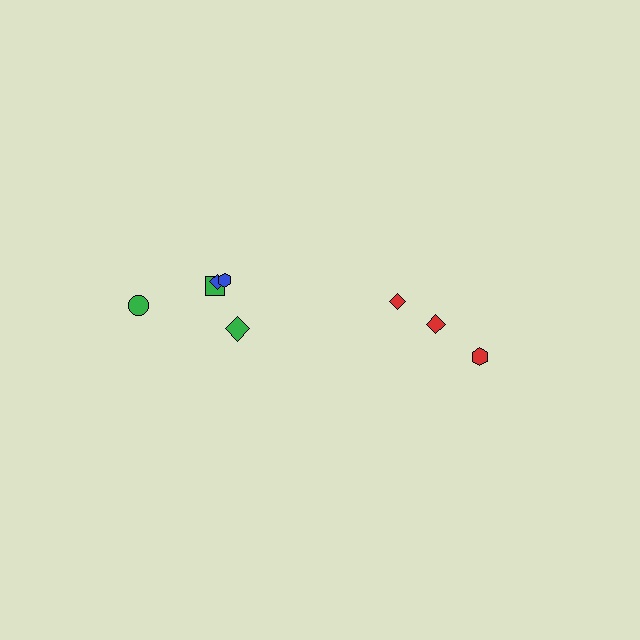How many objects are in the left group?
There are 5 objects.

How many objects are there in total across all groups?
There are 8 objects.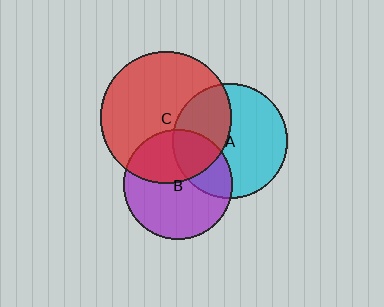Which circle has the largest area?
Circle C (red).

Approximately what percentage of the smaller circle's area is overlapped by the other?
Approximately 30%.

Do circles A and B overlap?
Yes.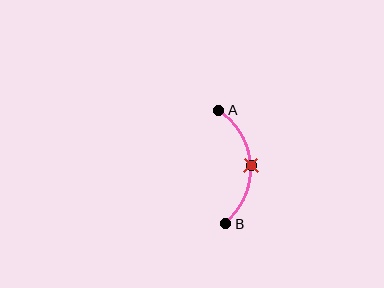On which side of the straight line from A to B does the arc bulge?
The arc bulges to the right of the straight line connecting A and B.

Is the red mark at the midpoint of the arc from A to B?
Yes. The red mark lies on the arc at equal arc-length from both A and B — it is the arc midpoint.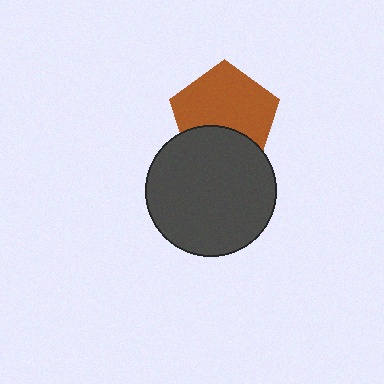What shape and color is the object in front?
The object in front is a dark gray circle.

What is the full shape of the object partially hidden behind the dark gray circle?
The partially hidden object is a brown pentagon.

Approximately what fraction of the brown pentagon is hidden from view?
Roughly 33% of the brown pentagon is hidden behind the dark gray circle.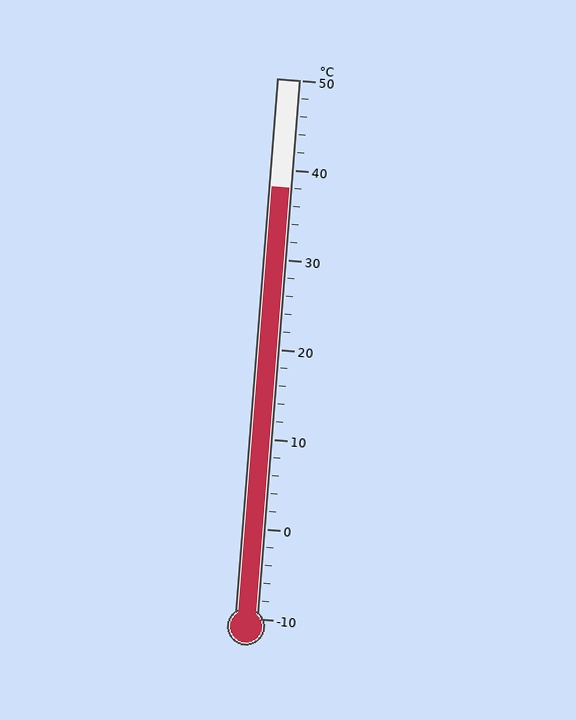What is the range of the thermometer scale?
The thermometer scale ranges from -10°C to 50°C.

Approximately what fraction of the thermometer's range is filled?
The thermometer is filled to approximately 80% of its range.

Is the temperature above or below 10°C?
The temperature is above 10°C.